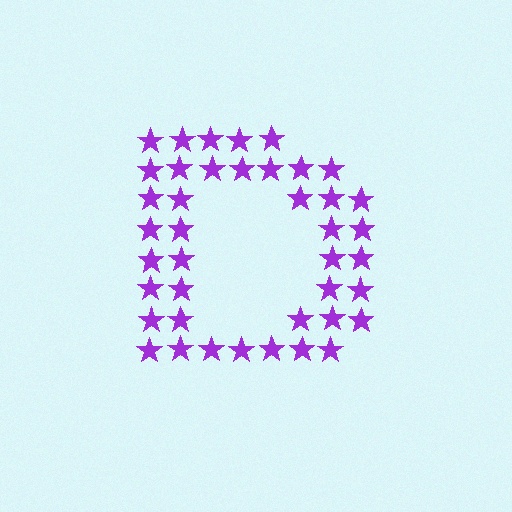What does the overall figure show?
The overall figure shows the letter D.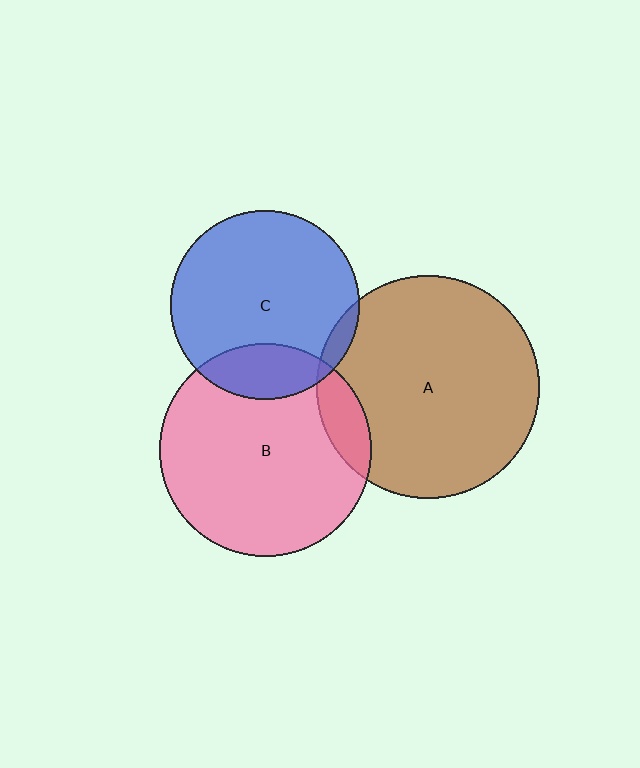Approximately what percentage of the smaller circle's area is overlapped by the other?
Approximately 20%.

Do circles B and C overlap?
Yes.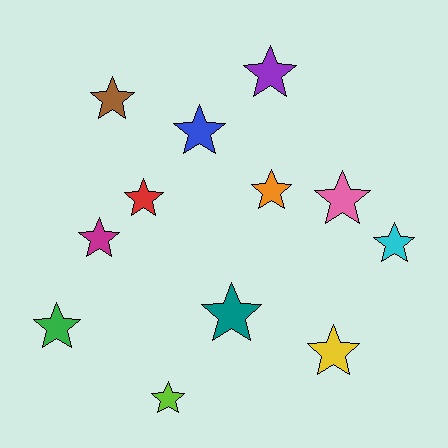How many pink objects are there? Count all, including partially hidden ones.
There is 1 pink object.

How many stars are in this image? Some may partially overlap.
There are 12 stars.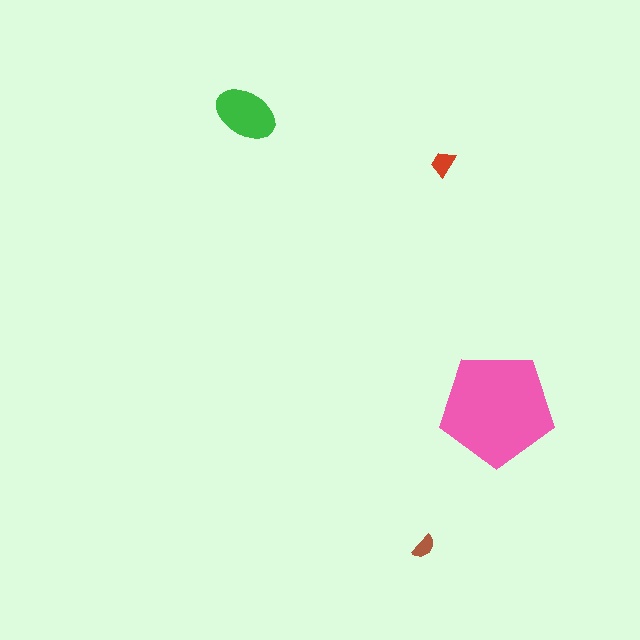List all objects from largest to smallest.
The pink pentagon, the green ellipse, the red trapezoid, the brown semicircle.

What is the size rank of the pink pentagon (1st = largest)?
1st.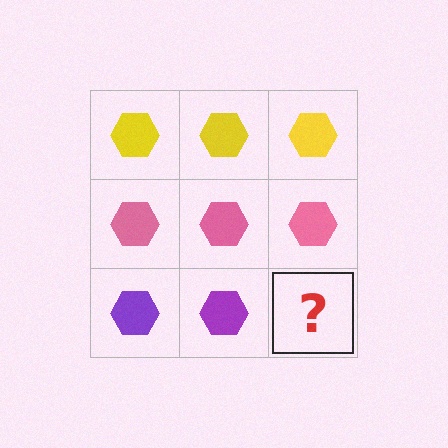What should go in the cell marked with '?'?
The missing cell should contain a purple hexagon.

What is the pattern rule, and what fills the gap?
The rule is that each row has a consistent color. The gap should be filled with a purple hexagon.